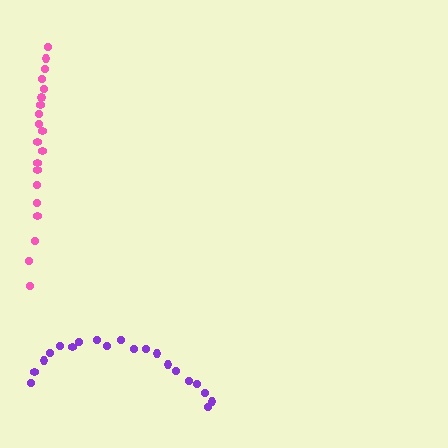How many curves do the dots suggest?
There are 2 distinct paths.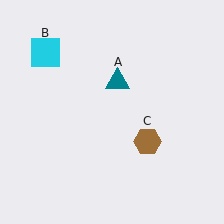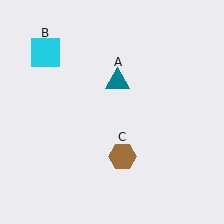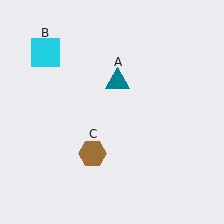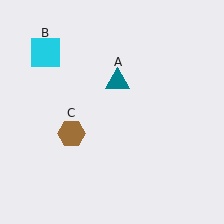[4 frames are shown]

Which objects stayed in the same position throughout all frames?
Teal triangle (object A) and cyan square (object B) remained stationary.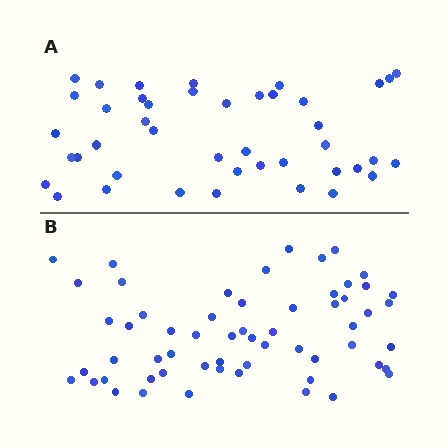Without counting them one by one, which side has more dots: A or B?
Region B (the bottom region) has more dots.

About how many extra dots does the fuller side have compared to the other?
Region B has approximately 15 more dots than region A.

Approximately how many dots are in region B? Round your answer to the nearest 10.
About 60 dots. (The exact count is 59, which rounds to 60.)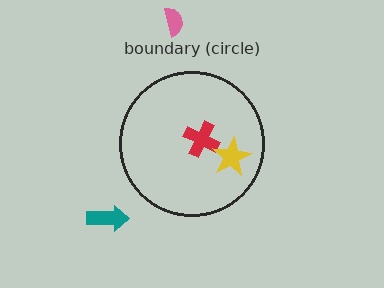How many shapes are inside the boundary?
2 inside, 2 outside.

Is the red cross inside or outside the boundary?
Inside.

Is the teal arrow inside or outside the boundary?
Outside.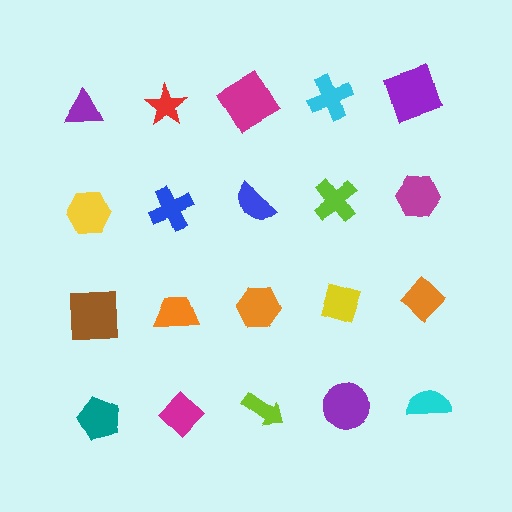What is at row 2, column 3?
A blue semicircle.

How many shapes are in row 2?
5 shapes.